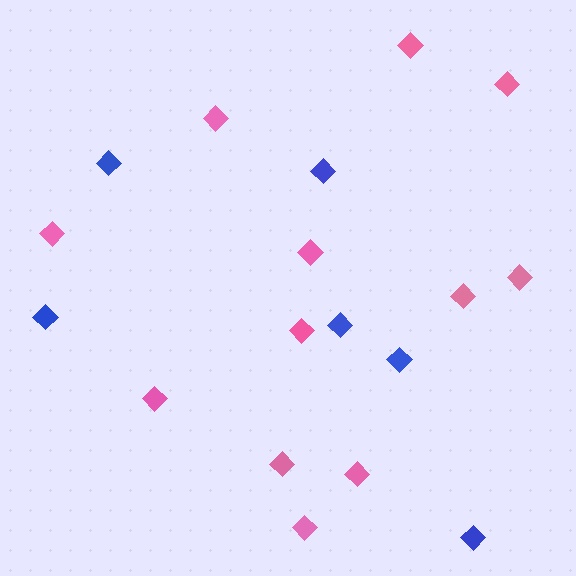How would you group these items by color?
There are 2 groups: one group of pink diamonds (12) and one group of blue diamonds (6).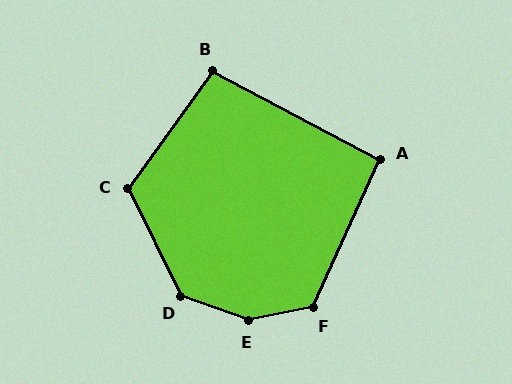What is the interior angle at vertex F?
Approximately 126 degrees (obtuse).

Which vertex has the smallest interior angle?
A, at approximately 93 degrees.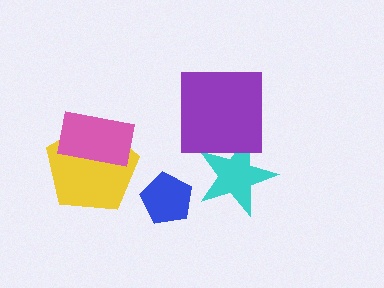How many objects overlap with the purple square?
1 object overlaps with the purple square.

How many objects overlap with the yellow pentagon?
1 object overlaps with the yellow pentagon.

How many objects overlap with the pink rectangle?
1 object overlaps with the pink rectangle.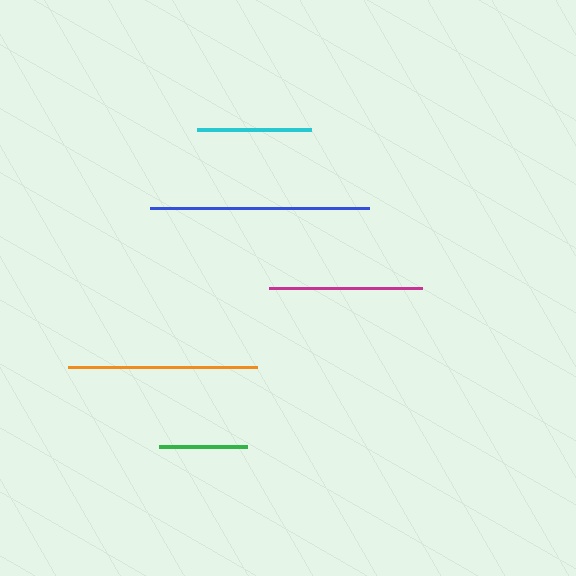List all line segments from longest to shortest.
From longest to shortest: blue, orange, magenta, cyan, green.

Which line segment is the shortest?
The green line is the shortest at approximately 88 pixels.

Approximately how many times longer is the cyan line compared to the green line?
The cyan line is approximately 1.3 times the length of the green line.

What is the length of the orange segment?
The orange segment is approximately 188 pixels long.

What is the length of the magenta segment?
The magenta segment is approximately 152 pixels long.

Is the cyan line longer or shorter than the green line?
The cyan line is longer than the green line.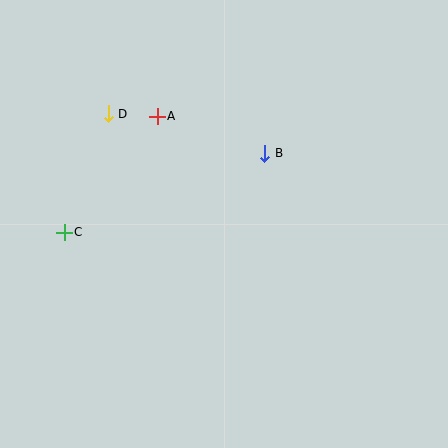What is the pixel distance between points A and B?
The distance between A and B is 114 pixels.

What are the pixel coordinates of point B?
Point B is at (264, 153).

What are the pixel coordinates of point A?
Point A is at (157, 116).